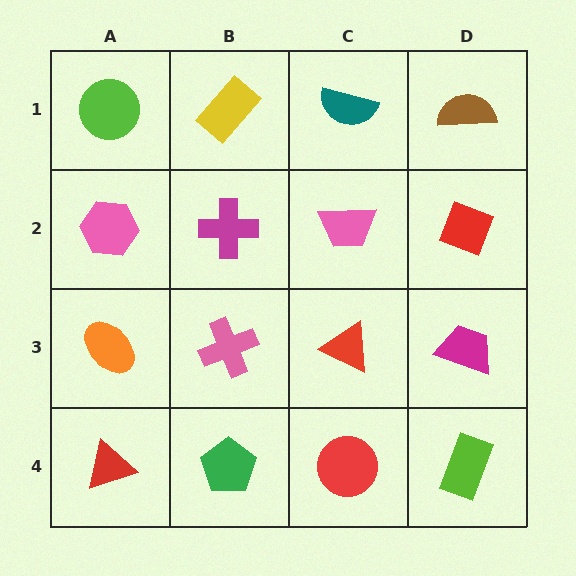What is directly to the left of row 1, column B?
A lime circle.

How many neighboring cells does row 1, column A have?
2.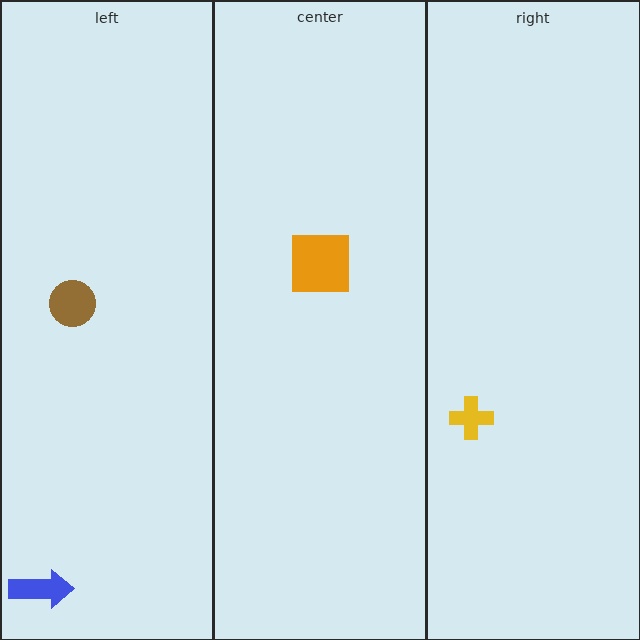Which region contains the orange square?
The center region.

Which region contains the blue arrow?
The left region.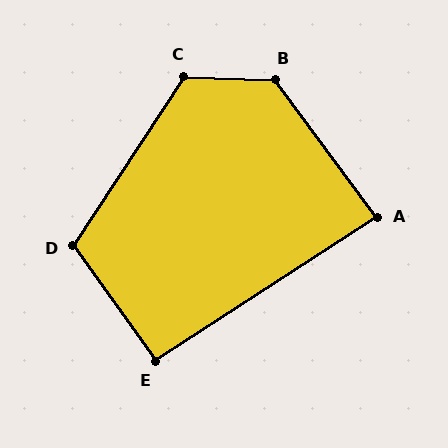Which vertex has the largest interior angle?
B, at approximately 129 degrees.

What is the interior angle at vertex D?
Approximately 111 degrees (obtuse).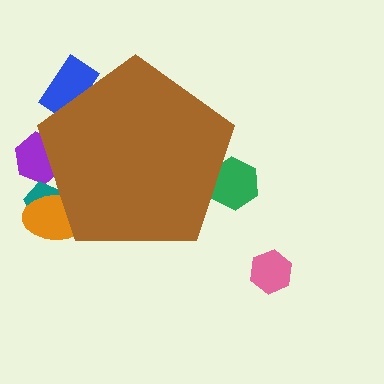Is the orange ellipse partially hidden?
Yes, the orange ellipse is partially hidden behind the brown pentagon.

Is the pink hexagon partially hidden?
No, the pink hexagon is fully visible.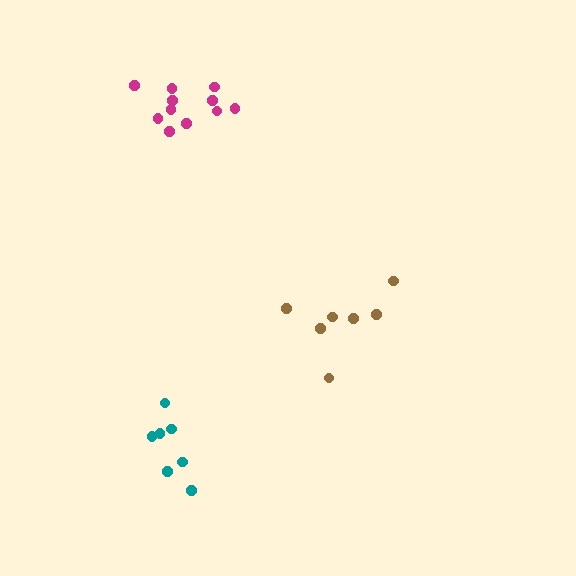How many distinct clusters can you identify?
There are 3 distinct clusters.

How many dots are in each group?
Group 1: 7 dots, Group 2: 11 dots, Group 3: 7 dots (25 total).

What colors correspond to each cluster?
The clusters are colored: brown, magenta, teal.